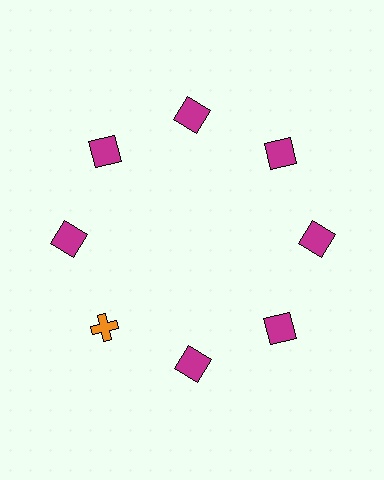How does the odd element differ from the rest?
It differs in both color (orange instead of magenta) and shape (cross instead of square).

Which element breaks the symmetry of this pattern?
The orange cross at roughly the 8 o'clock position breaks the symmetry. All other shapes are magenta squares.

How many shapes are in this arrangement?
There are 8 shapes arranged in a ring pattern.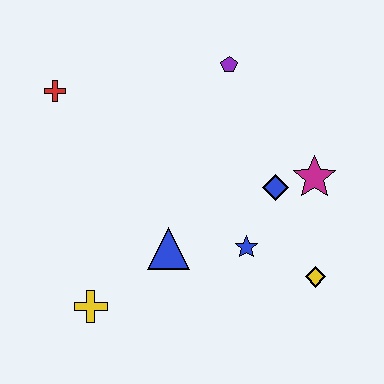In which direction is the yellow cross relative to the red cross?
The yellow cross is below the red cross.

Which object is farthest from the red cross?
The yellow diamond is farthest from the red cross.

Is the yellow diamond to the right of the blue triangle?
Yes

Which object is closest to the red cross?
The purple pentagon is closest to the red cross.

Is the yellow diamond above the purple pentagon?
No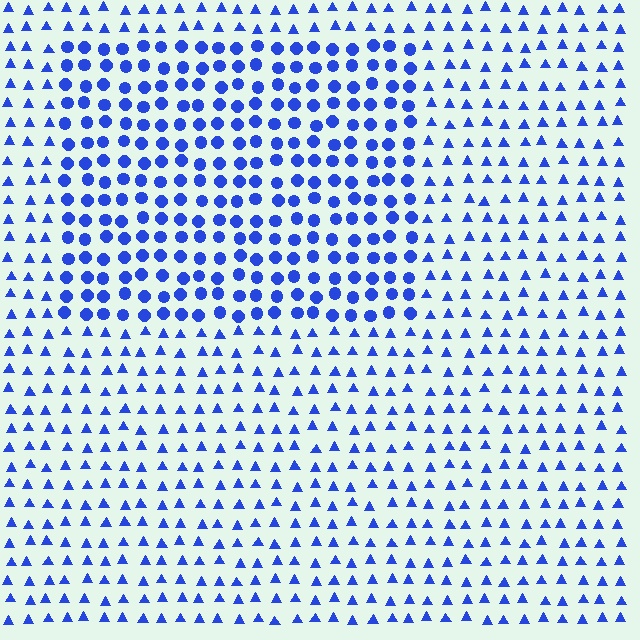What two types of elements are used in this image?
The image uses circles inside the rectangle region and triangles outside it.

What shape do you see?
I see a rectangle.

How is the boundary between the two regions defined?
The boundary is defined by a change in element shape: circles inside vs. triangles outside. All elements share the same color and spacing.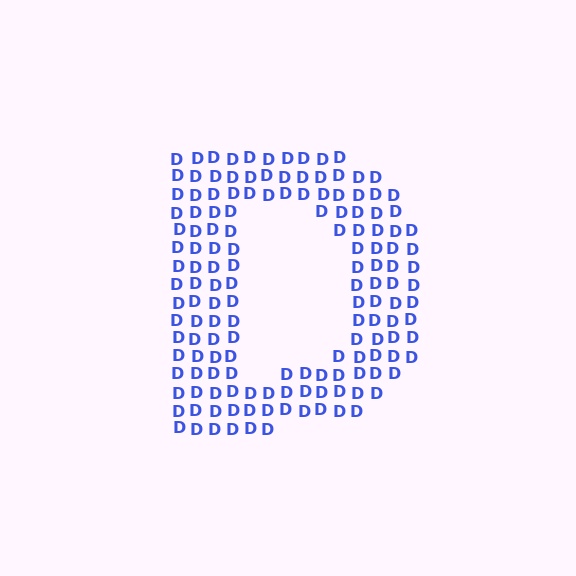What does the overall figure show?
The overall figure shows the letter D.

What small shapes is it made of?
It is made of small letter D's.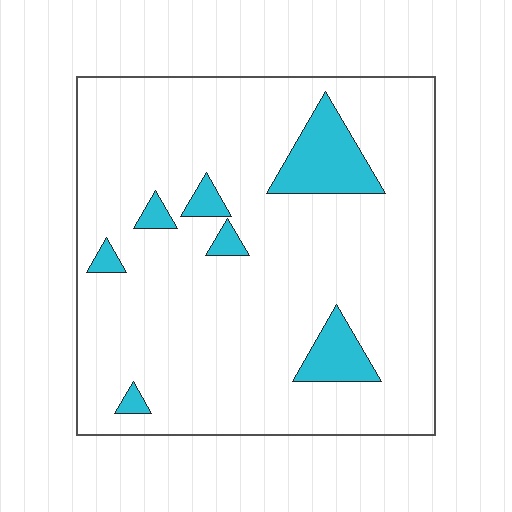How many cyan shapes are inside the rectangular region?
7.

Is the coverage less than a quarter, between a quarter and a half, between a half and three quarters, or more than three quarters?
Less than a quarter.